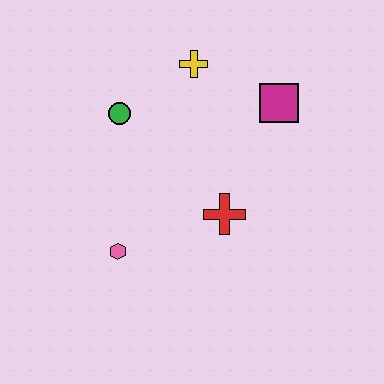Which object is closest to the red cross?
The pink hexagon is closest to the red cross.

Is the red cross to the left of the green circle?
No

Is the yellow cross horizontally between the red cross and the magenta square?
No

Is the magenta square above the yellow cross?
No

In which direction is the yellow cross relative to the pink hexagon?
The yellow cross is above the pink hexagon.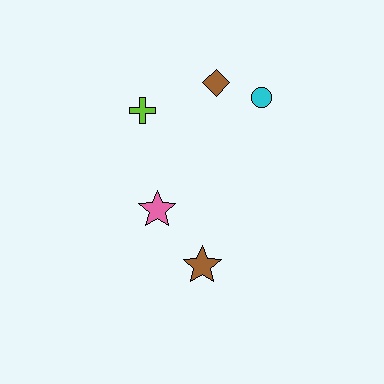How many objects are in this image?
There are 5 objects.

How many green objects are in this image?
There are no green objects.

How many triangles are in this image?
There are no triangles.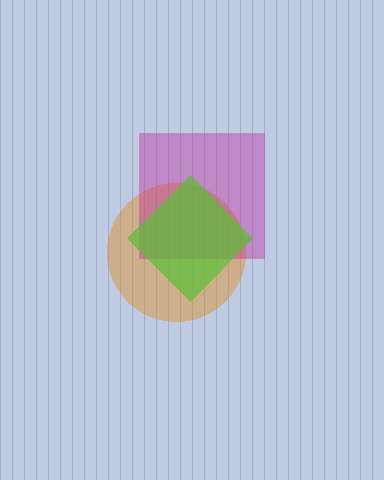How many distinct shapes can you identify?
There are 3 distinct shapes: an orange circle, a magenta square, a lime diamond.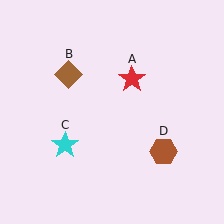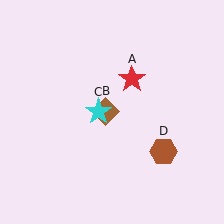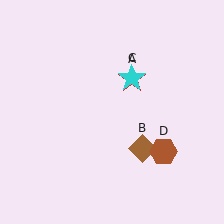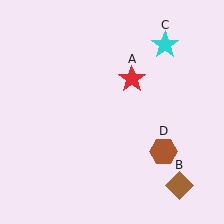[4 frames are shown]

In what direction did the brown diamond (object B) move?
The brown diamond (object B) moved down and to the right.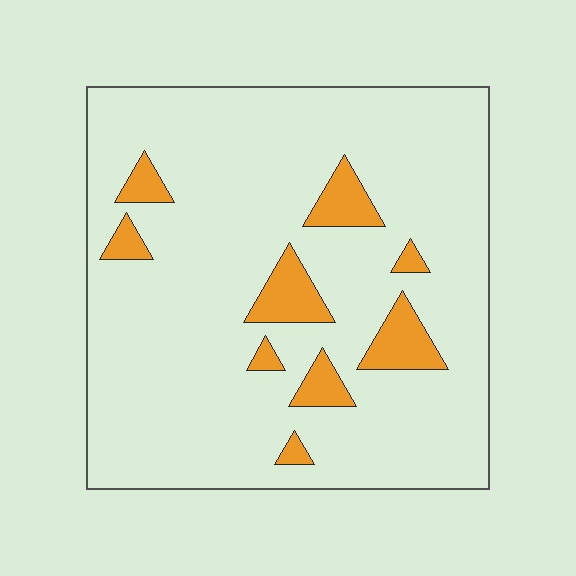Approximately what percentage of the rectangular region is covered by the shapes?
Approximately 10%.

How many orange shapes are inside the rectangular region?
9.